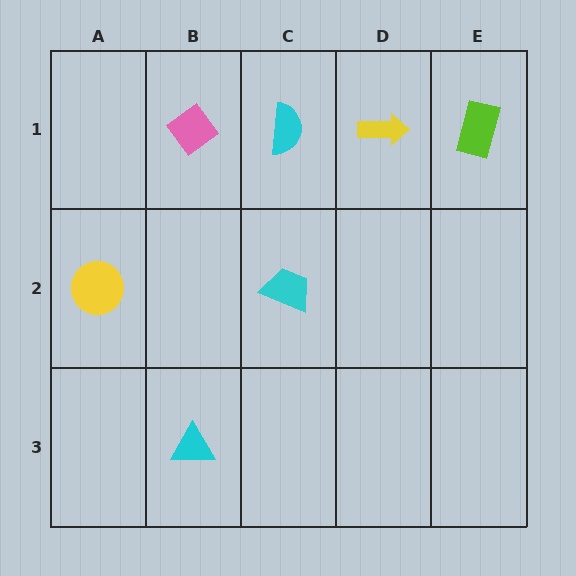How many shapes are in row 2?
2 shapes.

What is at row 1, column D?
A yellow arrow.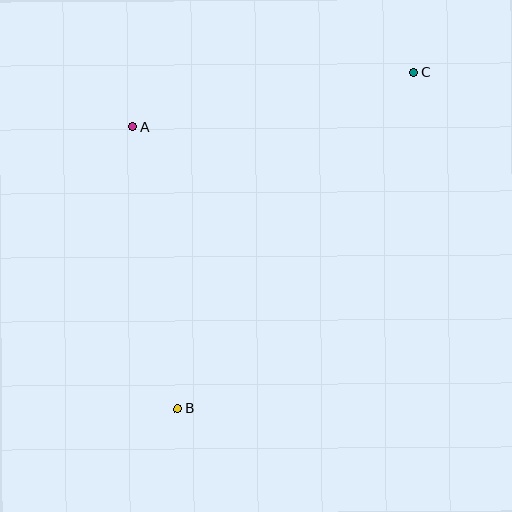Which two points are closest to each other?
Points A and B are closest to each other.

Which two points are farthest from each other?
Points B and C are farthest from each other.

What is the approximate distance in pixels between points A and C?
The distance between A and C is approximately 286 pixels.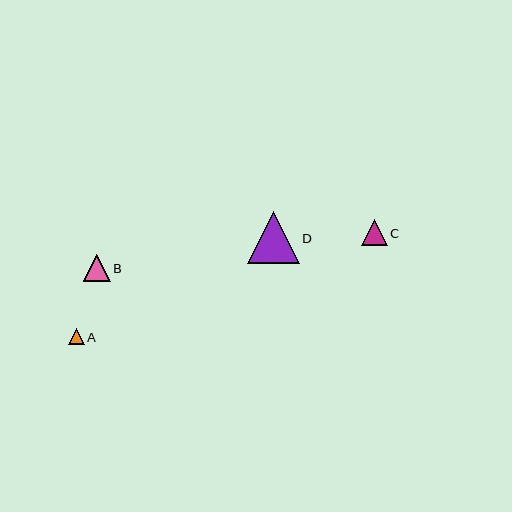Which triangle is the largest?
Triangle D is the largest with a size of approximately 52 pixels.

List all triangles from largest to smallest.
From largest to smallest: D, B, C, A.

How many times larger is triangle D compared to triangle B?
Triangle D is approximately 1.9 times the size of triangle B.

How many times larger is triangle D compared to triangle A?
Triangle D is approximately 3.2 times the size of triangle A.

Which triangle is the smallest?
Triangle A is the smallest with a size of approximately 16 pixels.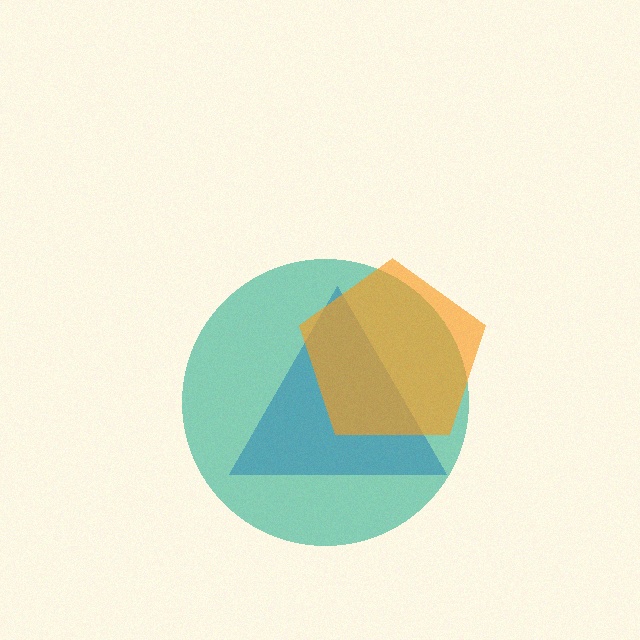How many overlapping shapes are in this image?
There are 3 overlapping shapes in the image.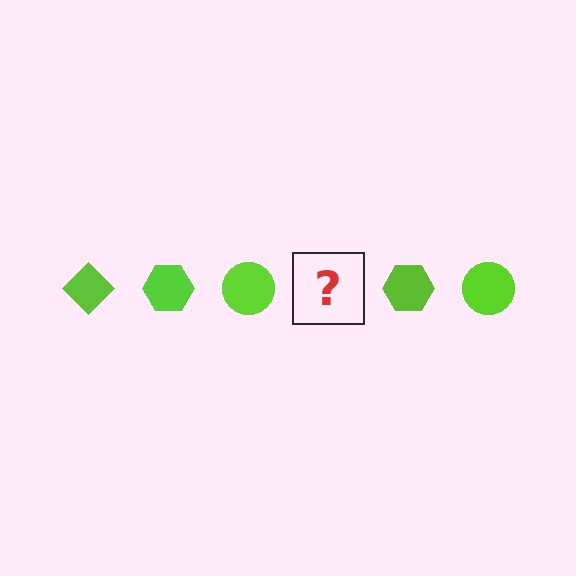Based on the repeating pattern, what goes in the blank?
The blank should be a lime diamond.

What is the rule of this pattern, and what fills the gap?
The rule is that the pattern cycles through diamond, hexagon, circle shapes in lime. The gap should be filled with a lime diamond.